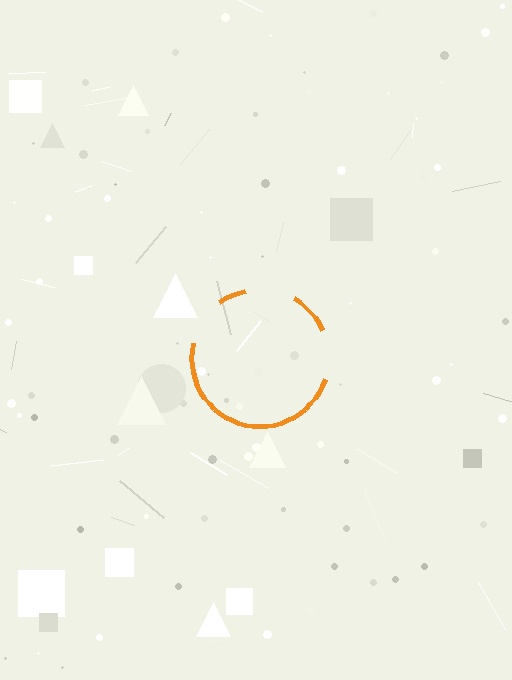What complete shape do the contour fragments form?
The contour fragments form a circle.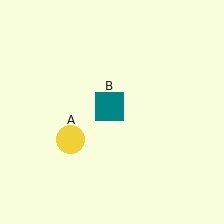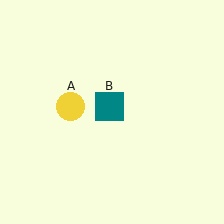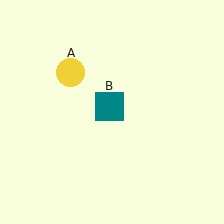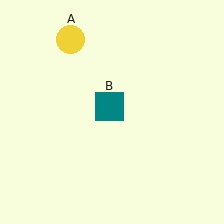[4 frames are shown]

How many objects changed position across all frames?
1 object changed position: yellow circle (object A).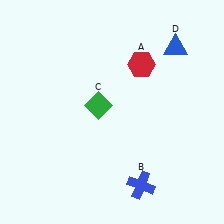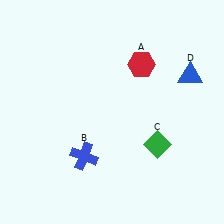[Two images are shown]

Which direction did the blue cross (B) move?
The blue cross (B) moved left.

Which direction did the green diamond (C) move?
The green diamond (C) moved right.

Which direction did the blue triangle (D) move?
The blue triangle (D) moved down.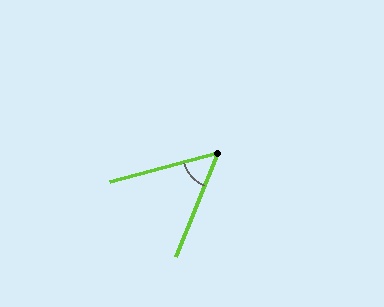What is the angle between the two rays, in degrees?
Approximately 53 degrees.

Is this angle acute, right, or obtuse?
It is acute.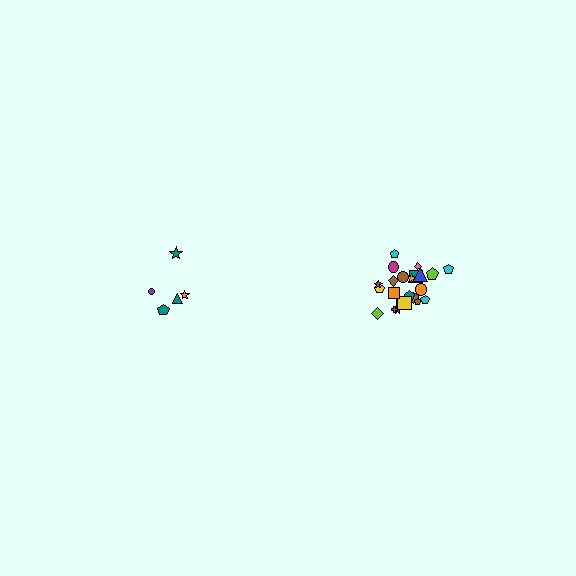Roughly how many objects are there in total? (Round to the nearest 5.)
Roughly 30 objects in total.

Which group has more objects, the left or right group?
The right group.